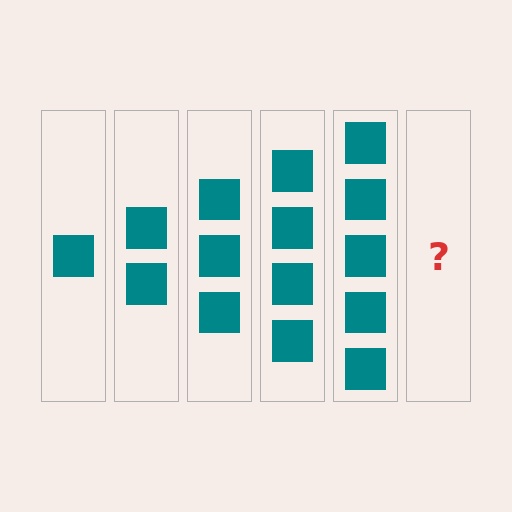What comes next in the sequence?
The next element should be 6 squares.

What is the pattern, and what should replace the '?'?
The pattern is that each step adds one more square. The '?' should be 6 squares.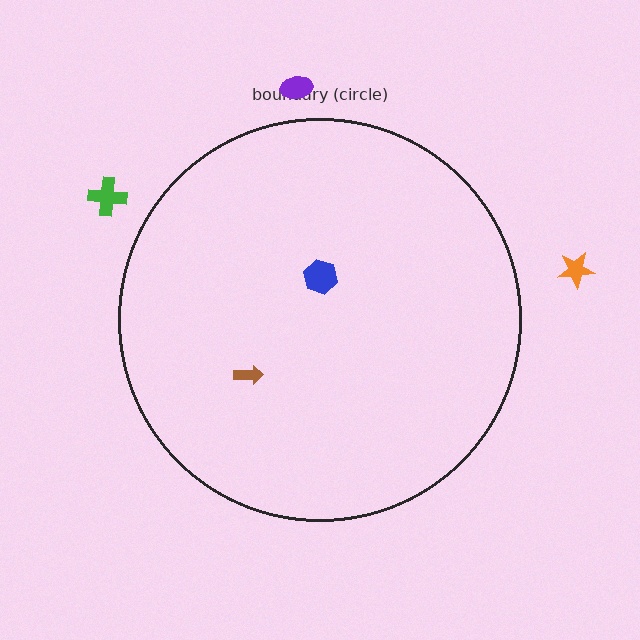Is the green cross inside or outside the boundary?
Outside.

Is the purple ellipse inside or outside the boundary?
Outside.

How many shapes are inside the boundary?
2 inside, 3 outside.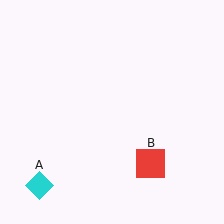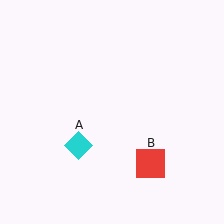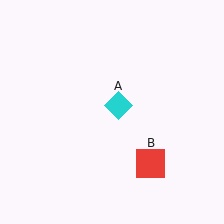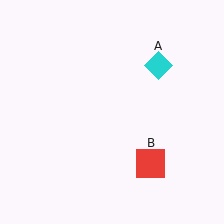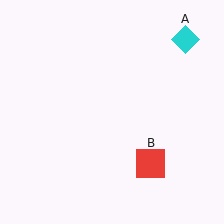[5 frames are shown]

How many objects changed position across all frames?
1 object changed position: cyan diamond (object A).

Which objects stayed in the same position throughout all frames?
Red square (object B) remained stationary.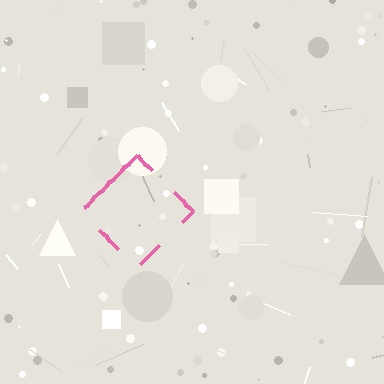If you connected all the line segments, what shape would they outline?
They would outline a diamond.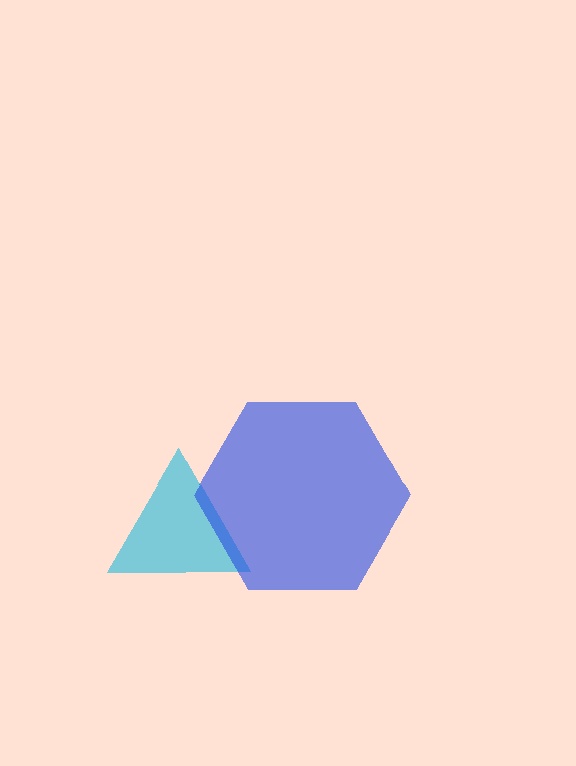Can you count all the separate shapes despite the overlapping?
Yes, there are 2 separate shapes.